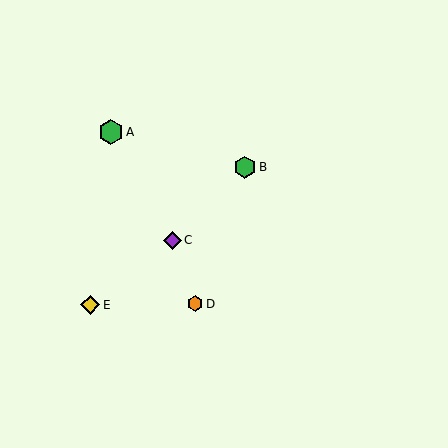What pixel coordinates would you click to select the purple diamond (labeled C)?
Click at (172, 240) to select the purple diamond C.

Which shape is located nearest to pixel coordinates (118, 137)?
The green hexagon (labeled A) at (111, 132) is nearest to that location.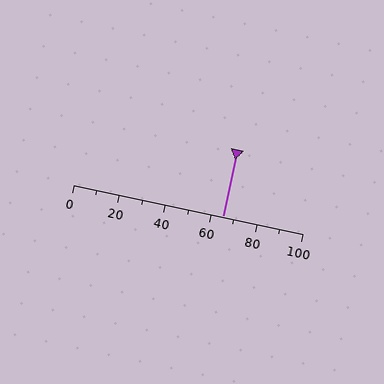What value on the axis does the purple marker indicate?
The marker indicates approximately 65.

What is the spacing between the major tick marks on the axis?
The major ticks are spaced 20 apart.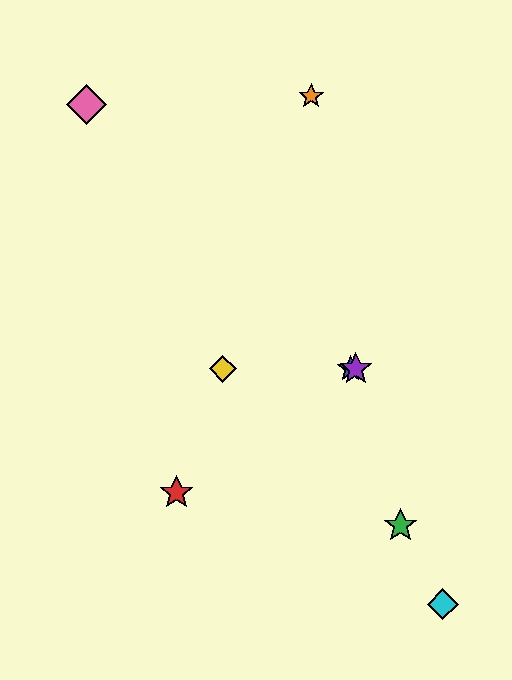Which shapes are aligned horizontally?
The blue star, the yellow diamond, the purple star are aligned horizontally.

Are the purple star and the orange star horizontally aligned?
No, the purple star is at y≈369 and the orange star is at y≈96.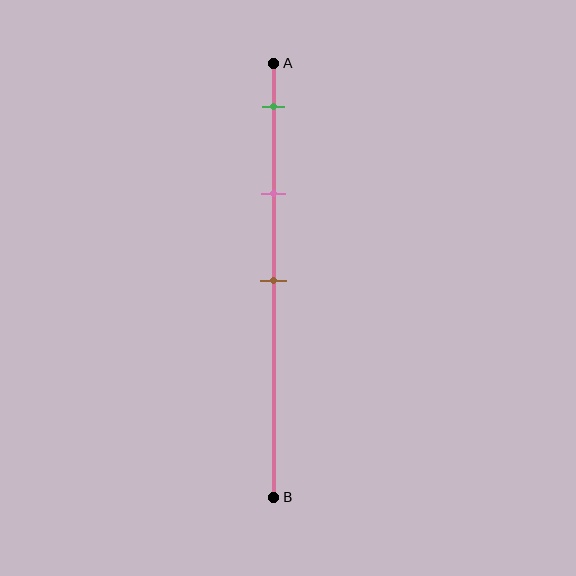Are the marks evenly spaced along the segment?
Yes, the marks are approximately evenly spaced.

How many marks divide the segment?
There are 3 marks dividing the segment.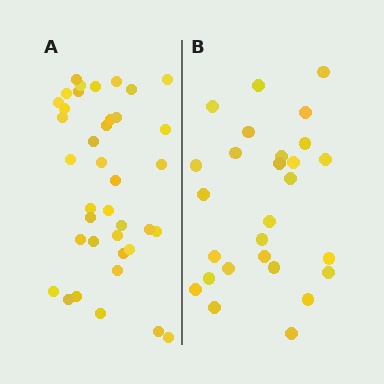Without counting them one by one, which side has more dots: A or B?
Region A (the left region) has more dots.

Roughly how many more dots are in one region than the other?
Region A has roughly 12 or so more dots than region B.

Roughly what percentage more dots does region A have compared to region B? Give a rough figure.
About 40% more.